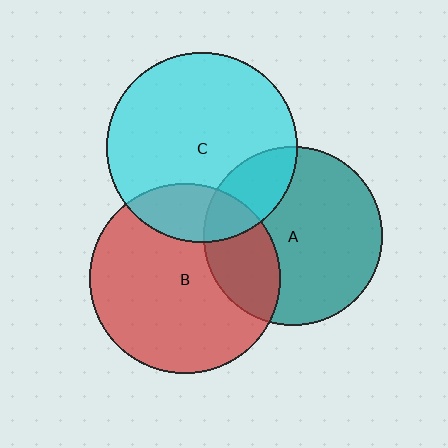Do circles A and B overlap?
Yes.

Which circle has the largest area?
Circle B (red).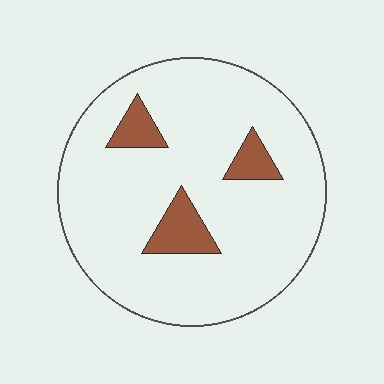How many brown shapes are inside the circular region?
3.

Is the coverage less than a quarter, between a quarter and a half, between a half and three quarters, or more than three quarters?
Less than a quarter.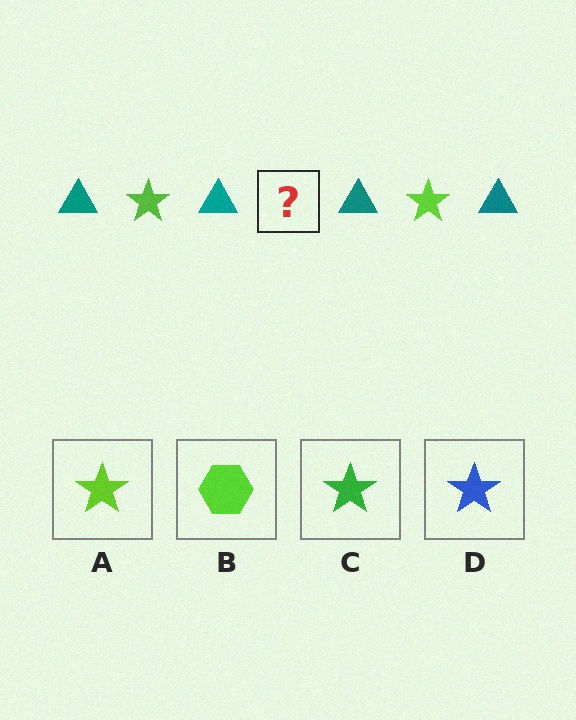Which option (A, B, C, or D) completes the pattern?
A.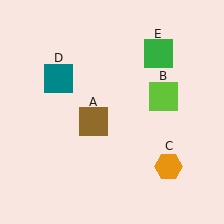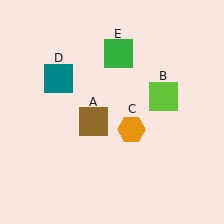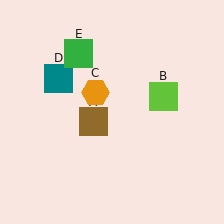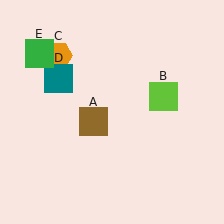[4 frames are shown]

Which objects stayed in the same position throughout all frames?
Brown square (object A) and lime square (object B) and teal square (object D) remained stationary.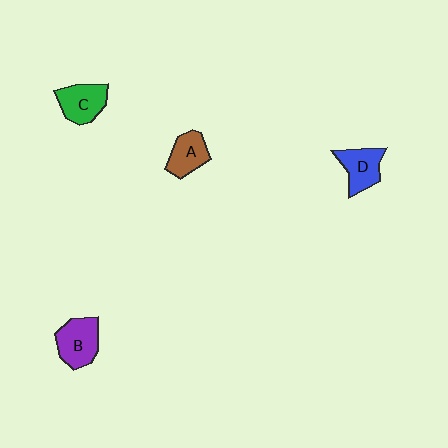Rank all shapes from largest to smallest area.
From largest to smallest: B (purple), C (green), D (blue), A (brown).